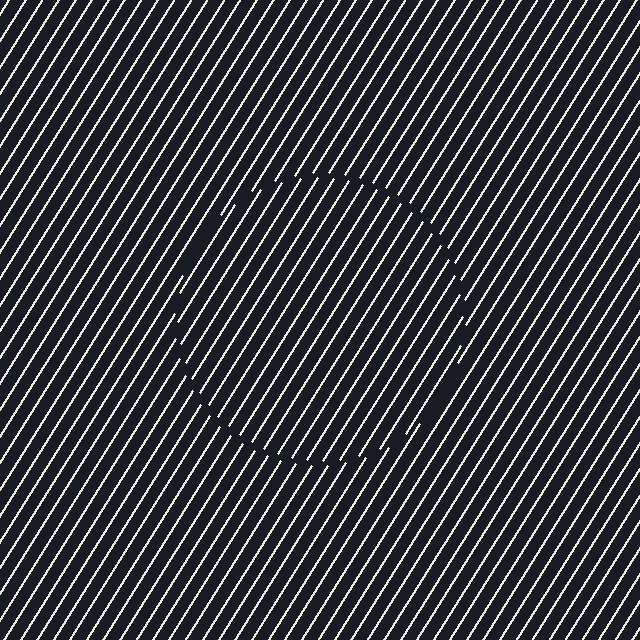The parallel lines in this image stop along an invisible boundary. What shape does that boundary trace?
An illusory circle. The interior of the shape contains the same grating, shifted by half a period — the contour is defined by the phase discontinuity where line-ends from the inner and outer gratings abut.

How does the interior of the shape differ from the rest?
The interior of the shape contains the same grating, shifted by half a period — the contour is defined by the phase discontinuity where line-ends from the inner and outer gratings abut.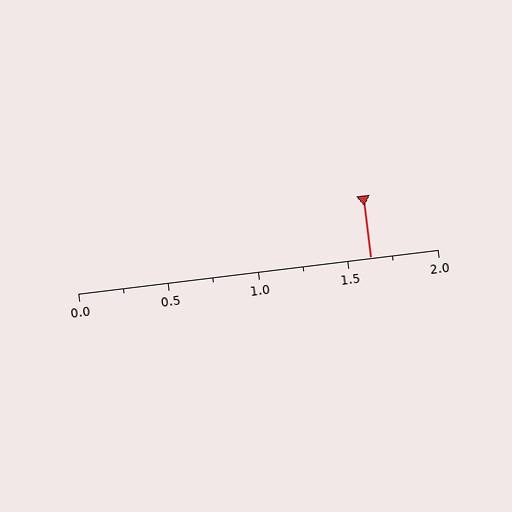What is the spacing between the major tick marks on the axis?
The major ticks are spaced 0.5 apart.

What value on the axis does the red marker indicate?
The marker indicates approximately 1.62.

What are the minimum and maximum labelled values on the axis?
The axis runs from 0.0 to 2.0.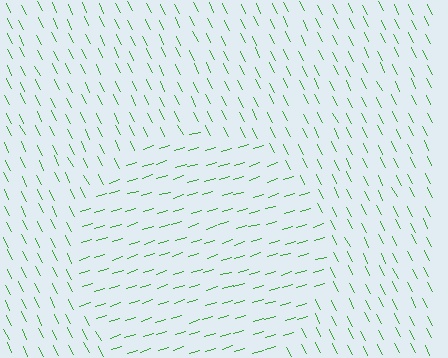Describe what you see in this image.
The image is filled with small green line segments. A circle region in the image has lines oriented differently from the surrounding lines, creating a visible texture boundary.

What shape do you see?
I see a circle.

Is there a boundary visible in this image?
Yes, there is a texture boundary formed by a change in line orientation.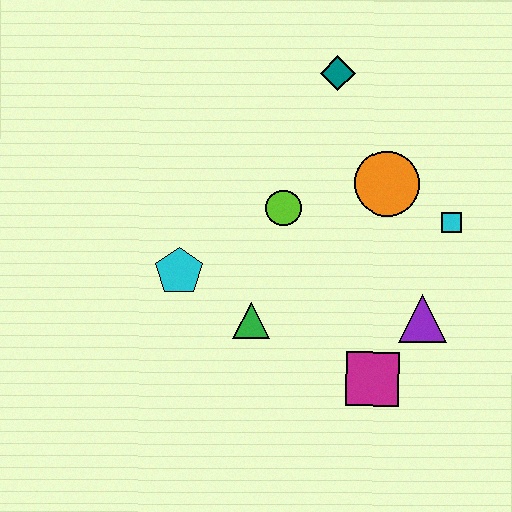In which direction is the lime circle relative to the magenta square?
The lime circle is above the magenta square.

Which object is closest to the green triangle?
The cyan pentagon is closest to the green triangle.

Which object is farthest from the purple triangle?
The teal diamond is farthest from the purple triangle.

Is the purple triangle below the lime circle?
Yes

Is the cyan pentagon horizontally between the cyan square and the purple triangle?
No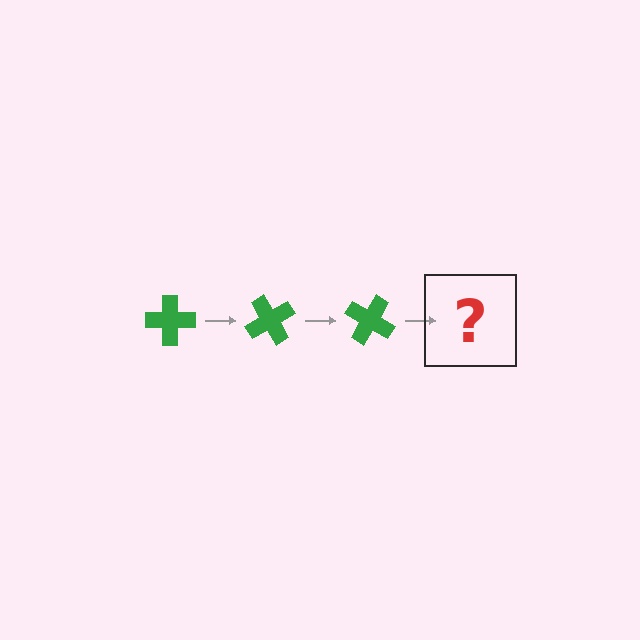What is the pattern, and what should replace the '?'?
The pattern is that the cross rotates 60 degrees each step. The '?' should be a green cross rotated 180 degrees.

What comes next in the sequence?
The next element should be a green cross rotated 180 degrees.